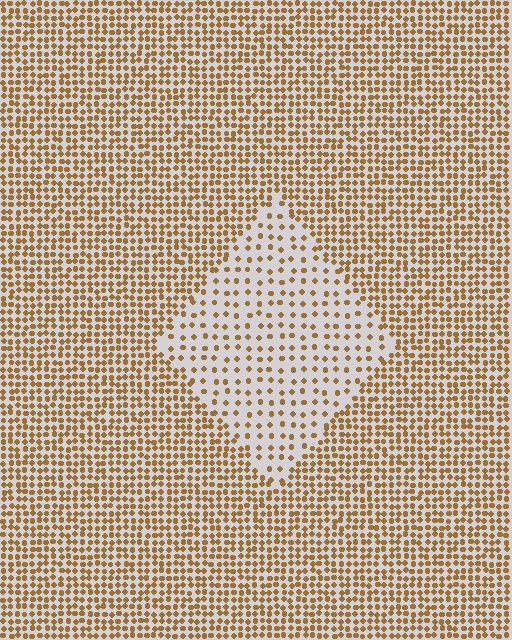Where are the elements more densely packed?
The elements are more densely packed outside the diamond boundary.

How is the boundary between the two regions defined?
The boundary is defined by a change in element density (approximately 2.4x ratio). All elements are the same color, size, and shape.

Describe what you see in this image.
The image contains small brown elements arranged at two different densities. A diamond-shaped region is visible where the elements are less densely packed than the surrounding area.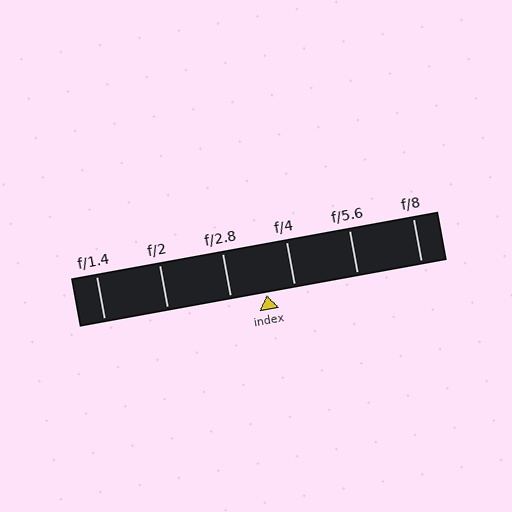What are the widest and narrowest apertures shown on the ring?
The widest aperture shown is f/1.4 and the narrowest is f/8.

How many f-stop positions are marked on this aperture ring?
There are 6 f-stop positions marked.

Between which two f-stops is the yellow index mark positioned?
The index mark is between f/2.8 and f/4.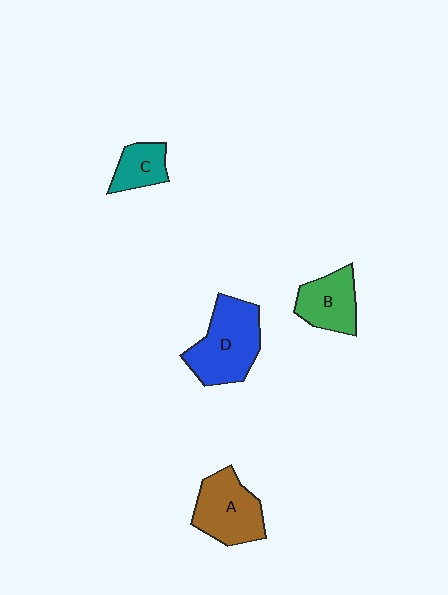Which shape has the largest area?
Shape D (blue).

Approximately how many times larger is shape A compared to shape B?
Approximately 1.3 times.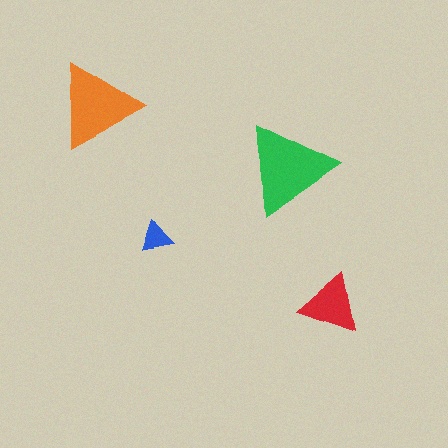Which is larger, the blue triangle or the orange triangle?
The orange one.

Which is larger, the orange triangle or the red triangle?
The orange one.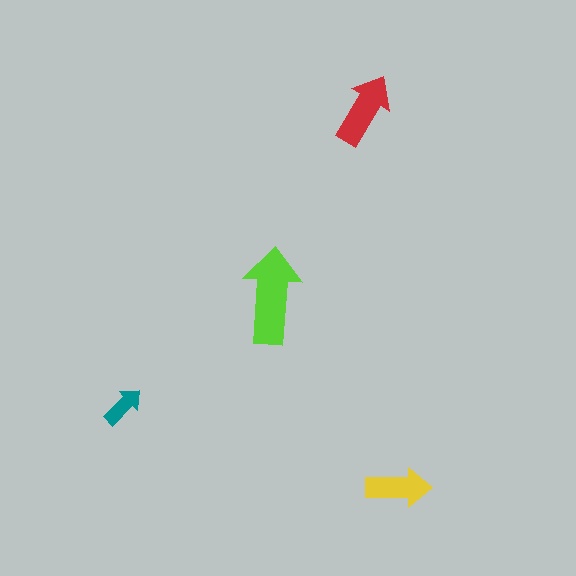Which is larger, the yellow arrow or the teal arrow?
The yellow one.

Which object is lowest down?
The yellow arrow is bottommost.